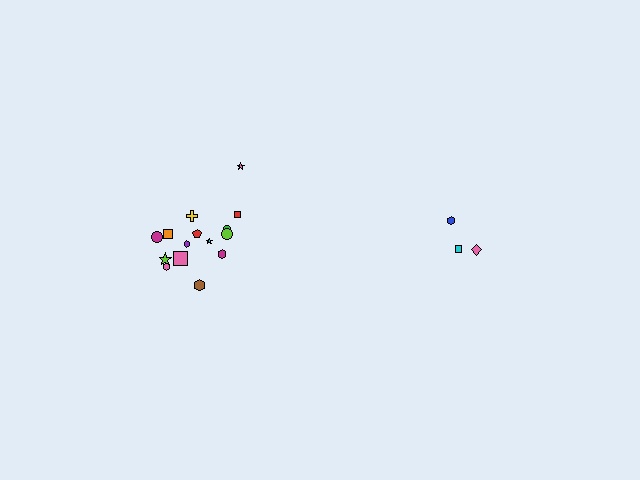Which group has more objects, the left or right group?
The left group.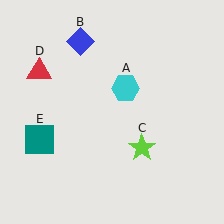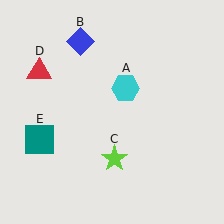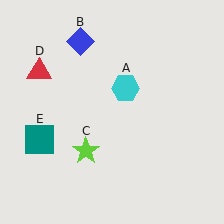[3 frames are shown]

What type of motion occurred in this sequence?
The lime star (object C) rotated clockwise around the center of the scene.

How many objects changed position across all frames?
1 object changed position: lime star (object C).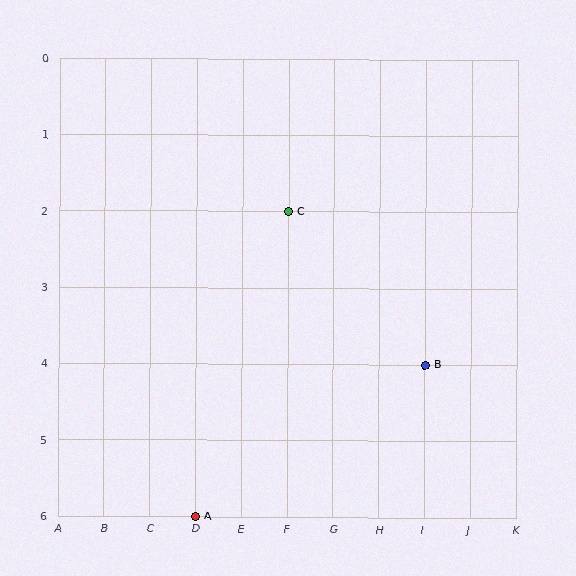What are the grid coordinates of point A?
Point A is at grid coordinates (D, 6).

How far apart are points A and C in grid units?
Points A and C are 2 columns and 4 rows apart (about 4.5 grid units diagonally).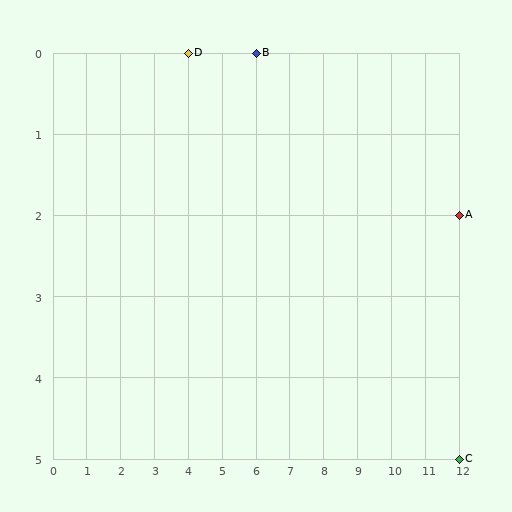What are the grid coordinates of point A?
Point A is at grid coordinates (12, 2).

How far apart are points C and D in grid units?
Points C and D are 8 columns and 5 rows apart (about 9.4 grid units diagonally).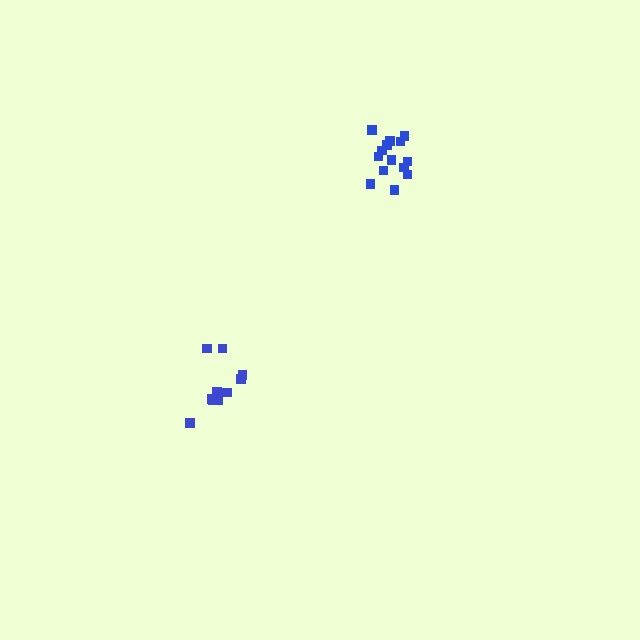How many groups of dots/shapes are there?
There are 2 groups.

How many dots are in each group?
Group 1: 10 dots, Group 2: 14 dots (24 total).